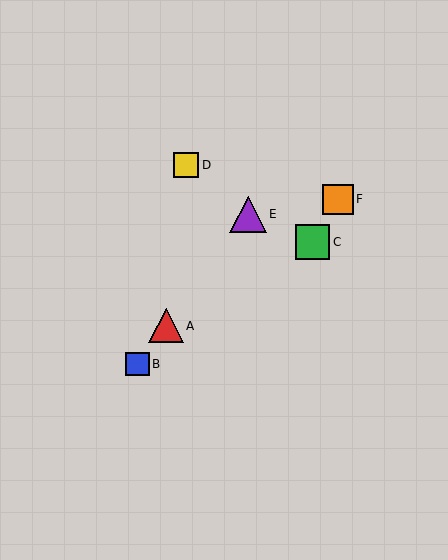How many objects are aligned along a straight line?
3 objects (A, B, E) are aligned along a straight line.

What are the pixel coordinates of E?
Object E is at (248, 214).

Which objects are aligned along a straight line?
Objects A, B, E are aligned along a straight line.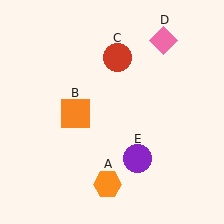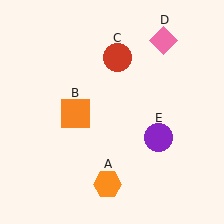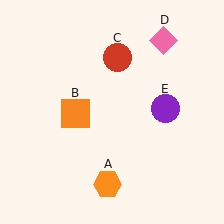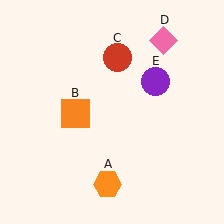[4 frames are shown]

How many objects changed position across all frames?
1 object changed position: purple circle (object E).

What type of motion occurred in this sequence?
The purple circle (object E) rotated counterclockwise around the center of the scene.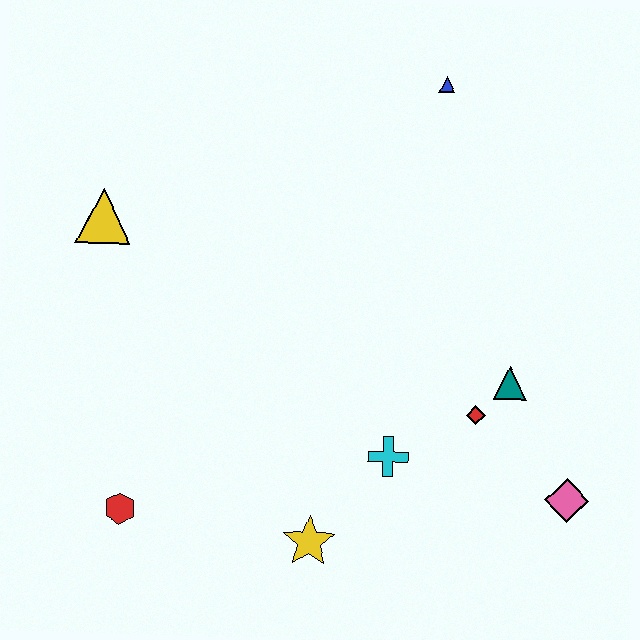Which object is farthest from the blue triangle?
The red hexagon is farthest from the blue triangle.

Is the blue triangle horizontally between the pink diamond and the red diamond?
No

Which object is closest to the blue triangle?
The teal triangle is closest to the blue triangle.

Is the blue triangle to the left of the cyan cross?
No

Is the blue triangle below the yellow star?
No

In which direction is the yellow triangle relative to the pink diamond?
The yellow triangle is to the left of the pink diamond.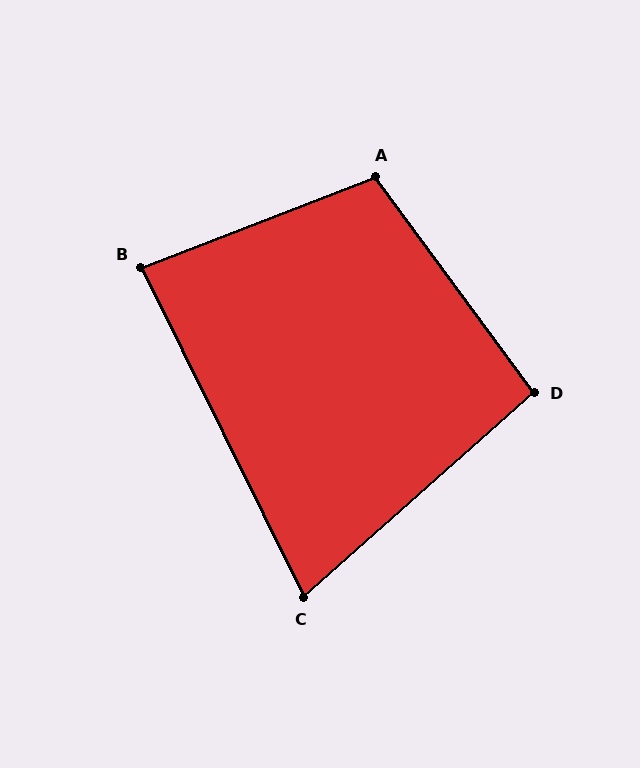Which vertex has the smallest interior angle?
C, at approximately 75 degrees.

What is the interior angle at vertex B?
Approximately 85 degrees (acute).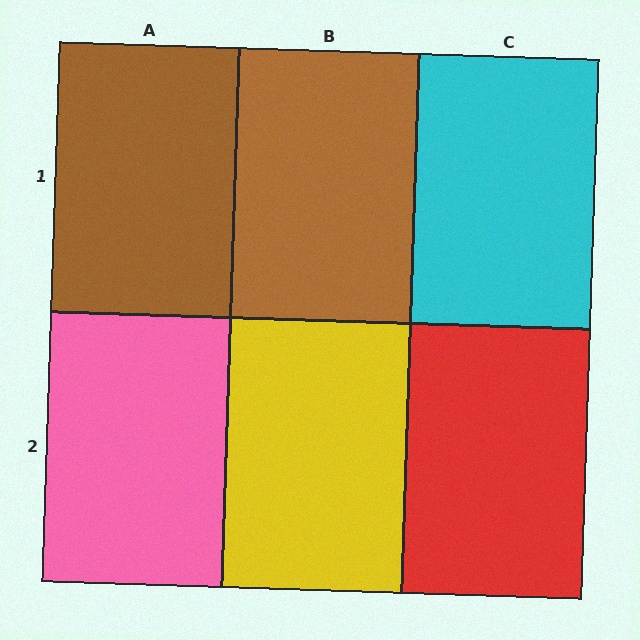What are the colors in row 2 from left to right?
Pink, yellow, red.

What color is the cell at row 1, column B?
Brown.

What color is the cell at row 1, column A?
Brown.